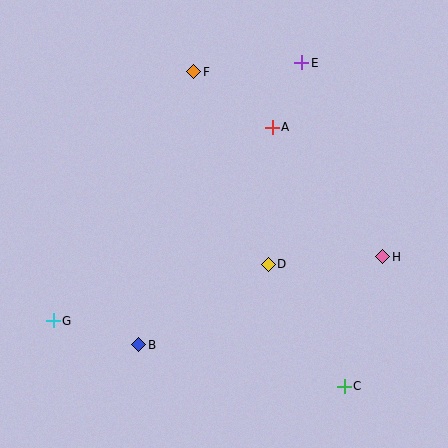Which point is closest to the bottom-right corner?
Point C is closest to the bottom-right corner.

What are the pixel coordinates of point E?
Point E is at (302, 63).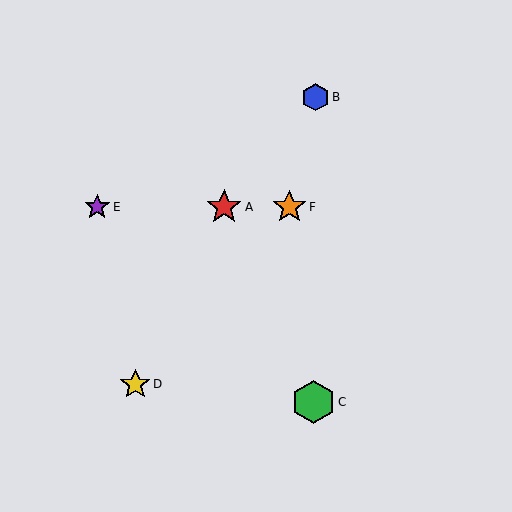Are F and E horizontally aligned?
Yes, both are at y≈207.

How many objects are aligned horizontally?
3 objects (A, E, F) are aligned horizontally.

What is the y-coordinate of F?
Object F is at y≈207.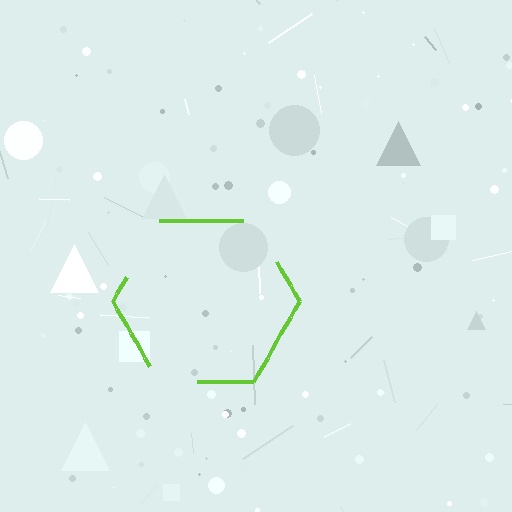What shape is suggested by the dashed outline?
The dashed outline suggests a hexagon.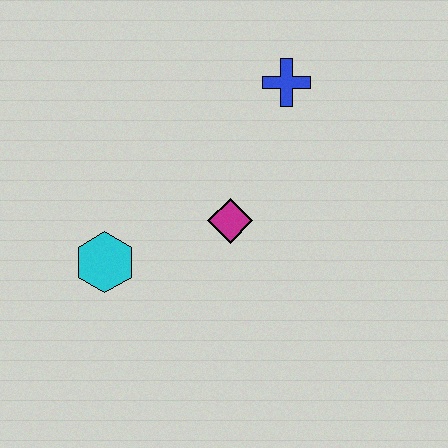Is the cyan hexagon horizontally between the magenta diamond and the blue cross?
No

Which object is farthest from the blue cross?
The cyan hexagon is farthest from the blue cross.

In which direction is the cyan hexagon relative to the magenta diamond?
The cyan hexagon is to the left of the magenta diamond.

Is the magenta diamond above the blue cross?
No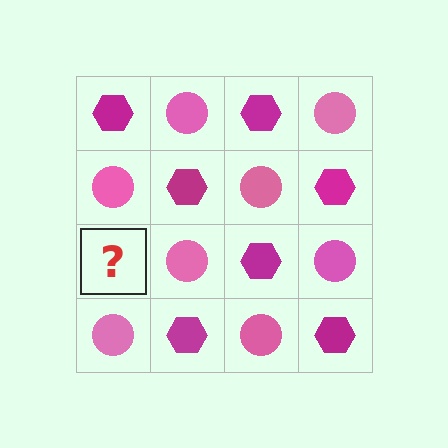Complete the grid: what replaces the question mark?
The question mark should be replaced with a magenta hexagon.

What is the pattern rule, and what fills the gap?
The rule is that it alternates magenta hexagon and pink circle in a checkerboard pattern. The gap should be filled with a magenta hexagon.